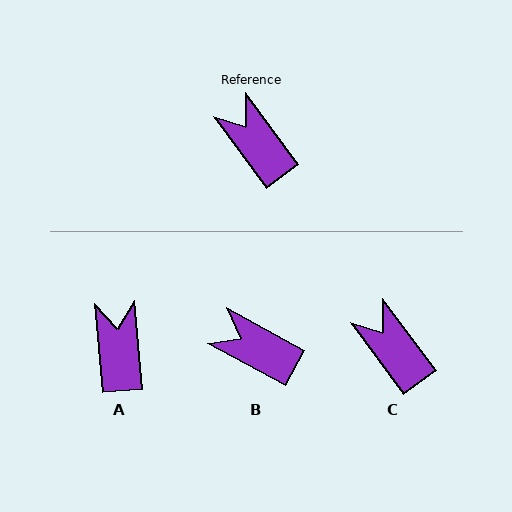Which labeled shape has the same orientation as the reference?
C.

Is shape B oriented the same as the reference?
No, it is off by about 25 degrees.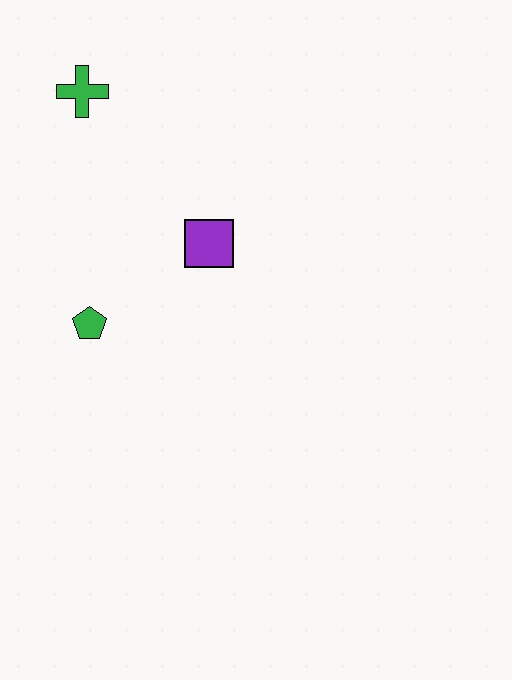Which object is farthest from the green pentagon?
The green cross is farthest from the green pentagon.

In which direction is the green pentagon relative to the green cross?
The green pentagon is below the green cross.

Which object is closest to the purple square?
The green pentagon is closest to the purple square.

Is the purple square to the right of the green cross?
Yes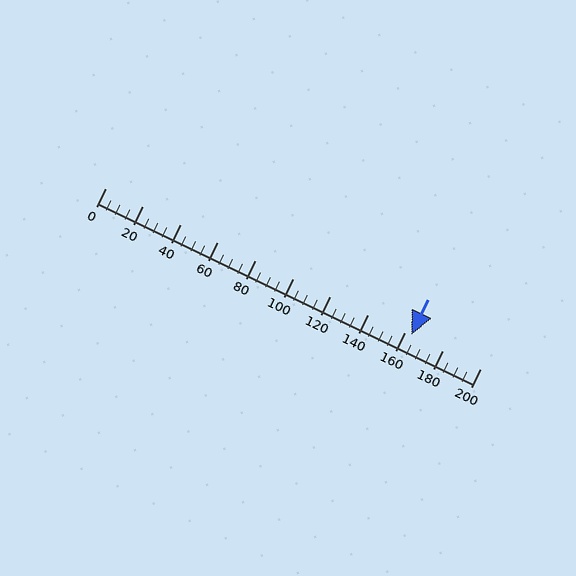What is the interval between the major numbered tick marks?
The major tick marks are spaced 20 units apart.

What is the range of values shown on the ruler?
The ruler shows values from 0 to 200.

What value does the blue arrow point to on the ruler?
The blue arrow points to approximately 163.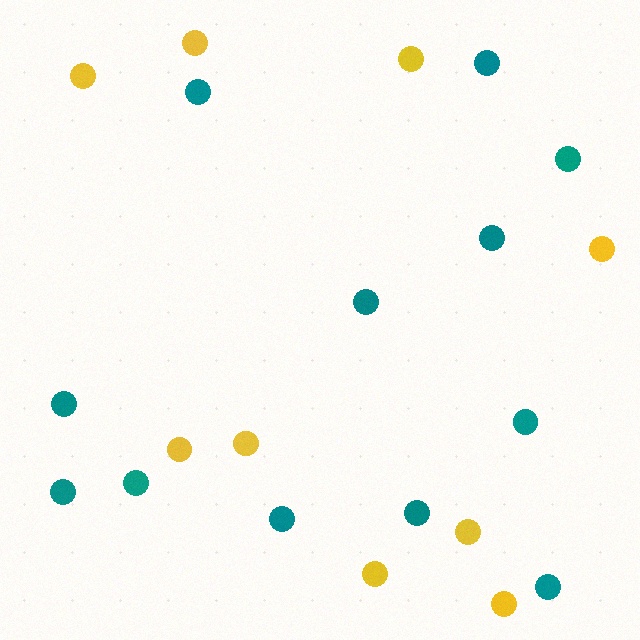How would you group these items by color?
There are 2 groups: one group of teal circles (12) and one group of yellow circles (9).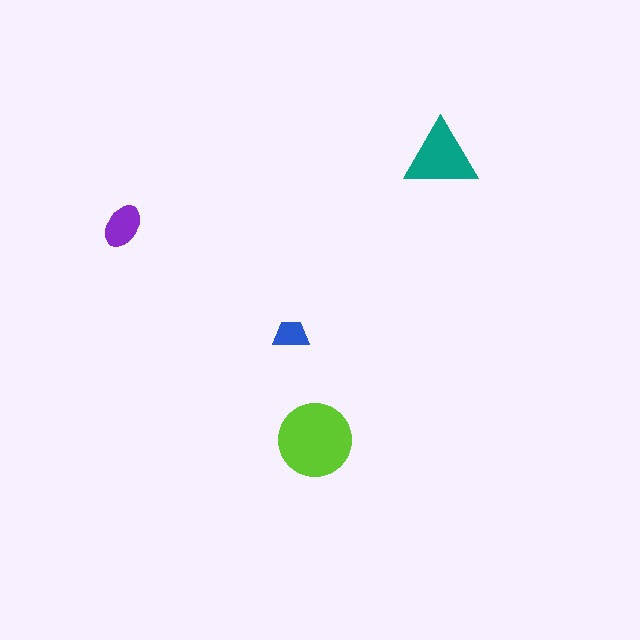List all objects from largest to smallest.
The lime circle, the teal triangle, the purple ellipse, the blue trapezoid.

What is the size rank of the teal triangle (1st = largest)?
2nd.